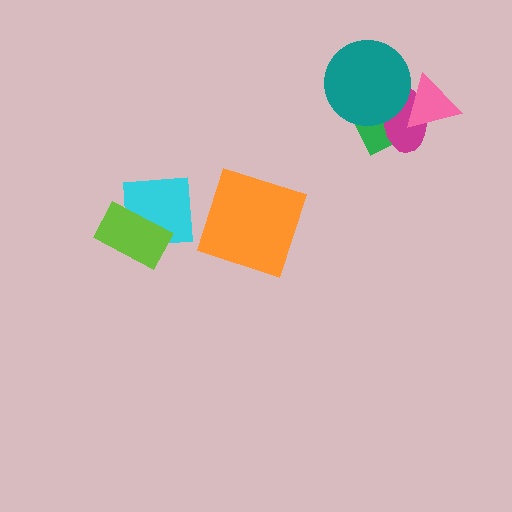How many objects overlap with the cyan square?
1 object overlaps with the cyan square.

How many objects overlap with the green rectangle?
3 objects overlap with the green rectangle.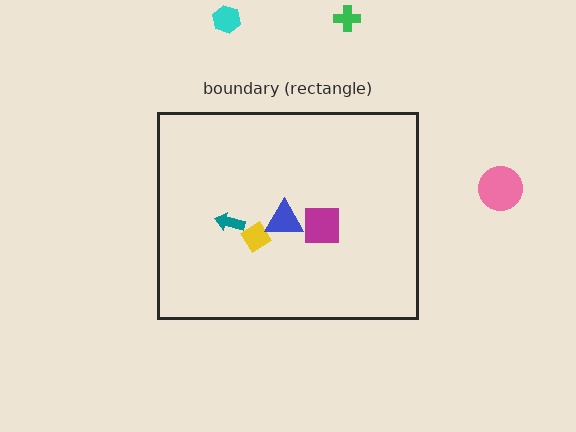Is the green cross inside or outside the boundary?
Outside.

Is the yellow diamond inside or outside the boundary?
Inside.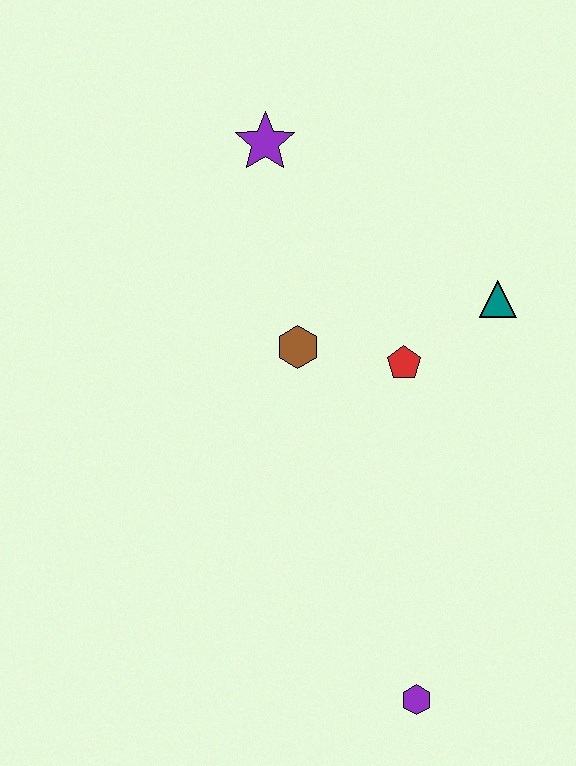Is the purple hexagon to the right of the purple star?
Yes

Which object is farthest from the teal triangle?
The purple hexagon is farthest from the teal triangle.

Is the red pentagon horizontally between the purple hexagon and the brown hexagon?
Yes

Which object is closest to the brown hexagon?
The red pentagon is closest to the brown hexagon.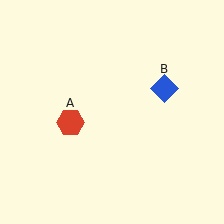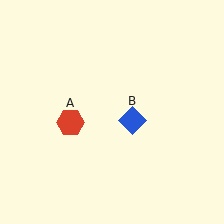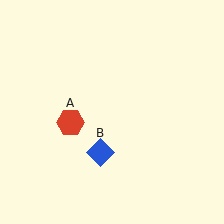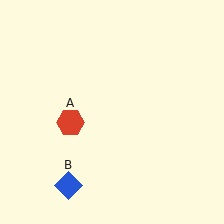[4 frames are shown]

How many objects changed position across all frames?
1 object changed position: blue diamond (object B).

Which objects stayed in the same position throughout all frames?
Red hexagon (object A) remained stationary.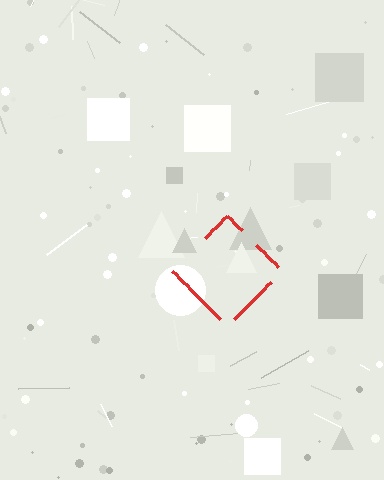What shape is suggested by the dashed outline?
The dashed outline suggests a diamond.